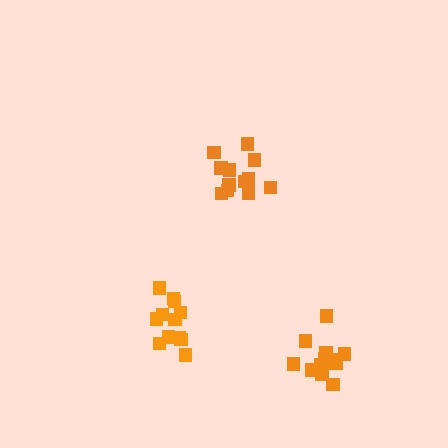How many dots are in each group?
Group 1: 12 dots, Group 2: 12 dots, Group 3: 14 dots (38 total).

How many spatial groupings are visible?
There are 3 spatial groupings.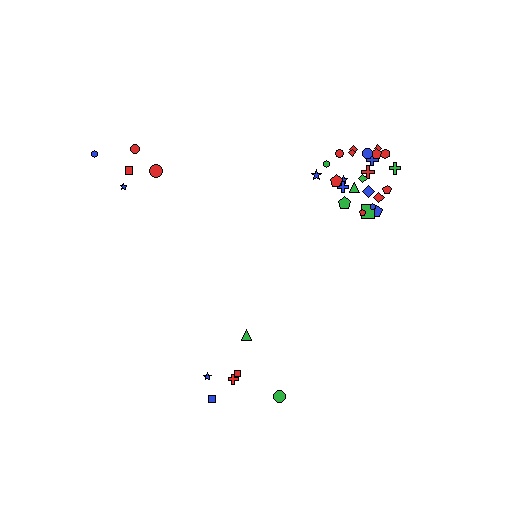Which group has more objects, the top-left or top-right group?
The top-right group.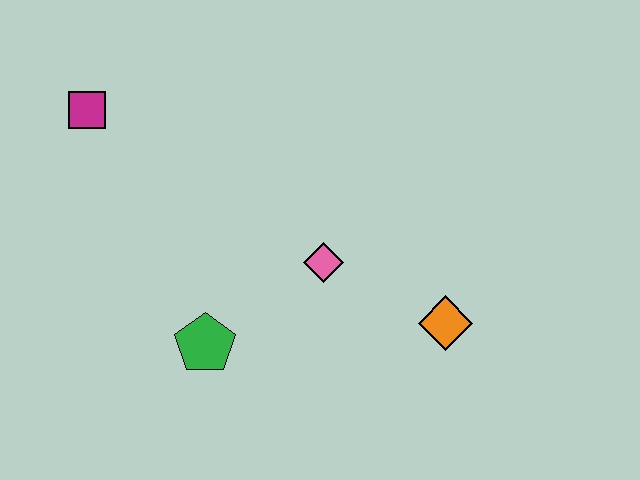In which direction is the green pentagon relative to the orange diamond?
The green pentagon is to the left of the orange diamond.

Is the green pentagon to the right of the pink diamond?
No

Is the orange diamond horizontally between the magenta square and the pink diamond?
No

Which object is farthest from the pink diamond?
The magenta square is farthest from the pink diamond.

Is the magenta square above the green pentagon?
Yes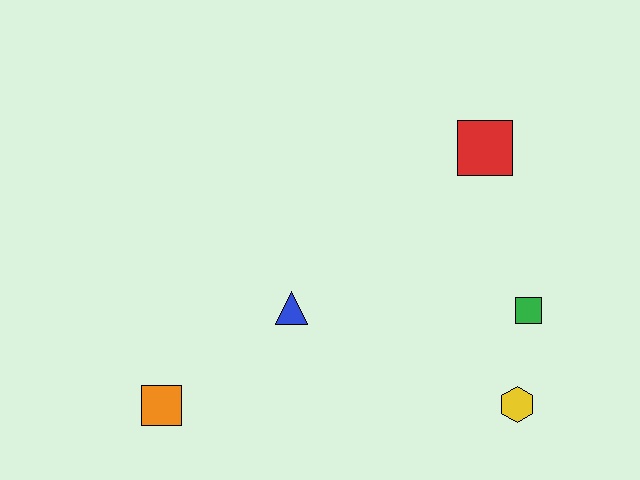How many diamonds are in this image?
There are no diamonds.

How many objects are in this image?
There are 5 objects.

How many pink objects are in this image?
There are no pink objects.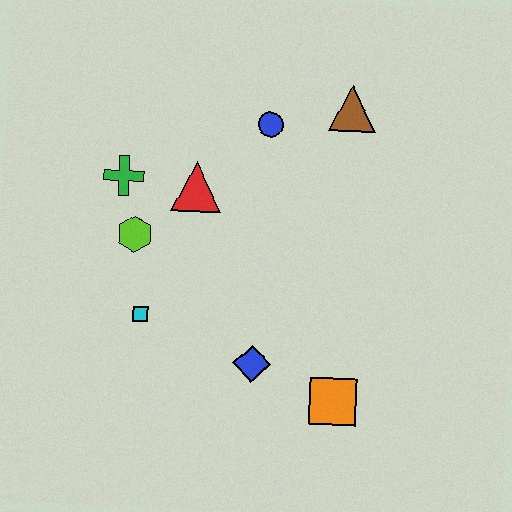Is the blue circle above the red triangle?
Yes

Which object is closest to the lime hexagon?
The green cross is closest to the lime hexagon.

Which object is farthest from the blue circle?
The orange square is farthest from the blue circle.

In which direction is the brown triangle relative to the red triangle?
The brown triangle is to the right of the red triangle.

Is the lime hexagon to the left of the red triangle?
Yes